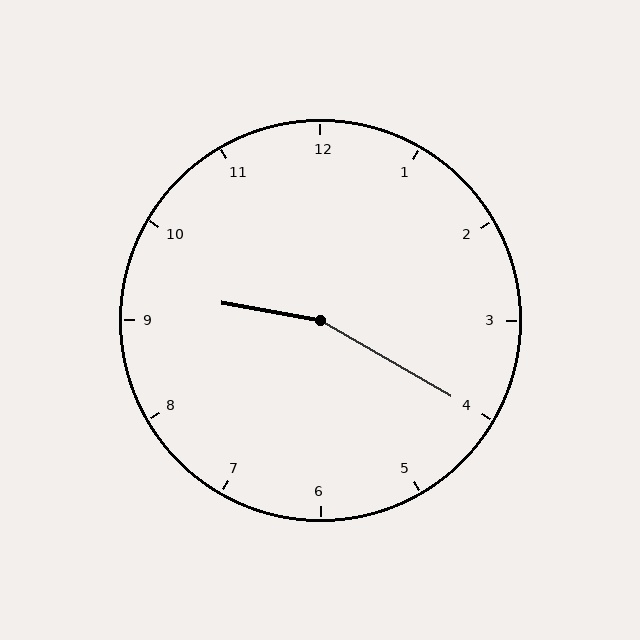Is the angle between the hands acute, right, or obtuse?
It is obtuse.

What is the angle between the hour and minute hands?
Approximately 160 degrees.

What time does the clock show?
9:20.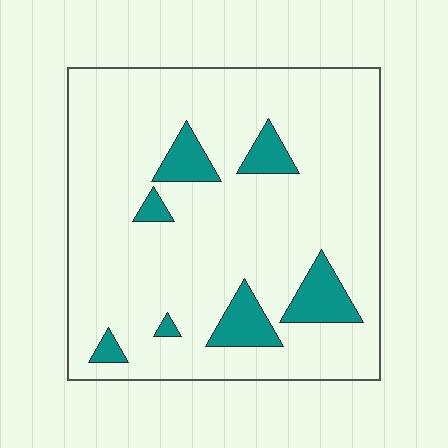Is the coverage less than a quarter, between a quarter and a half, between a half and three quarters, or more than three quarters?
Less than a quarter.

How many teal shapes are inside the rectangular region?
7.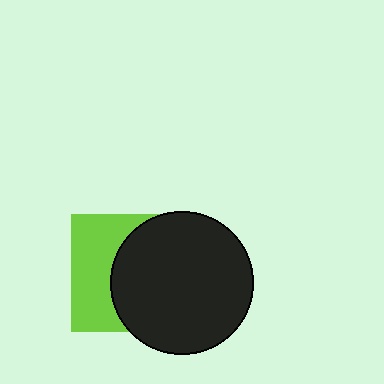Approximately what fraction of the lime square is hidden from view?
Roughly 58% of the lime square is hidden behind the black circle.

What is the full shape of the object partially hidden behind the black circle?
The partially hidden object is a lime square.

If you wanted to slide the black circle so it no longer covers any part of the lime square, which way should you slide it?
Slide it right — that is the most direct way to separate the two shapes.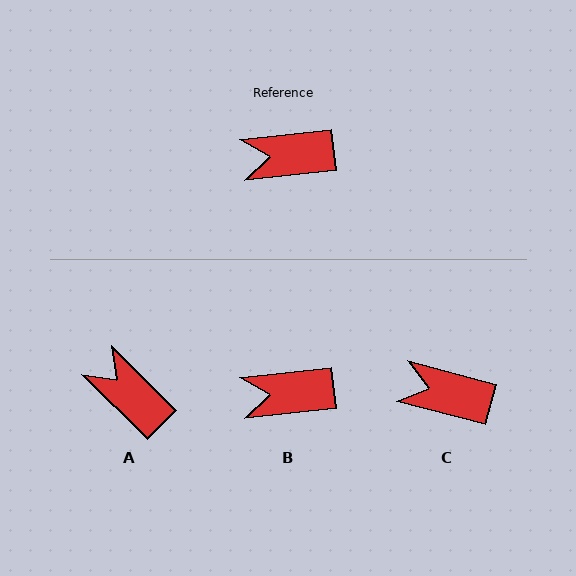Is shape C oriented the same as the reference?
No, it is off by about 21 degrees.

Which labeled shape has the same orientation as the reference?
B.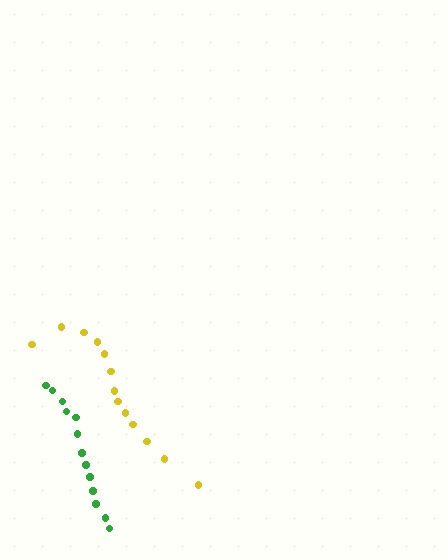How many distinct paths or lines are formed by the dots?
There are 2 distinct paths.